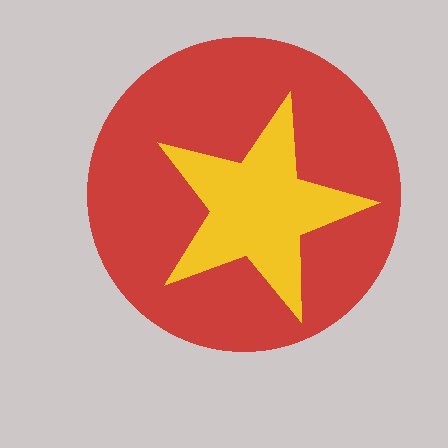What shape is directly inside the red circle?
The yellow star.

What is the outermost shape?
The red circle.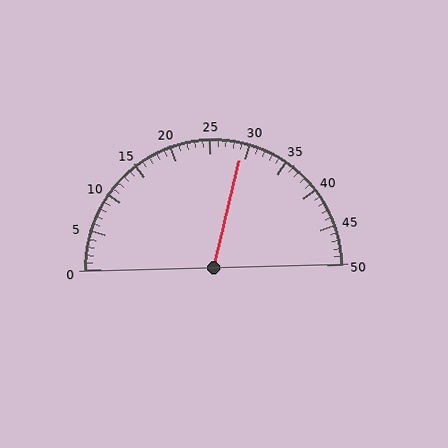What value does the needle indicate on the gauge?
The needle indicates approximately 29.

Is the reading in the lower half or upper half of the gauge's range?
The reading is in the upper half of the range (0 to 50).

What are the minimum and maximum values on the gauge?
The gauge ranges from 0 to 50.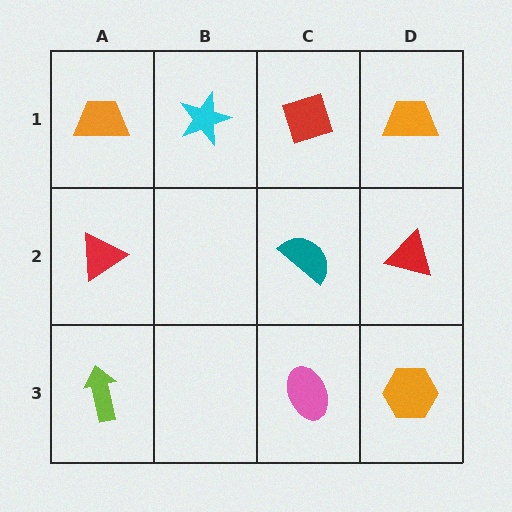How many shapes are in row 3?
3 shapes.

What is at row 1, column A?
An orange trapezoid.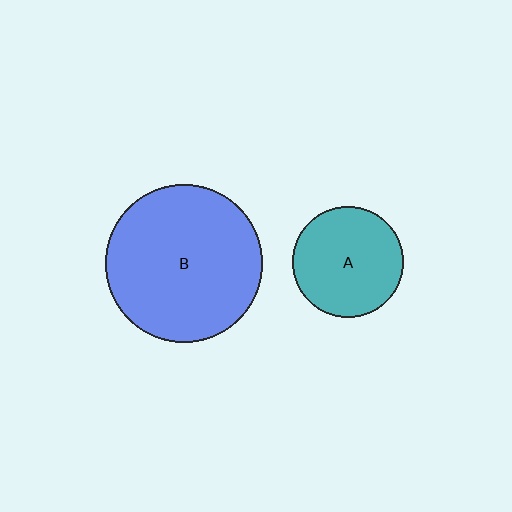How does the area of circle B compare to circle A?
Approximately 2.0 times.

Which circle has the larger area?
Circle B (blue).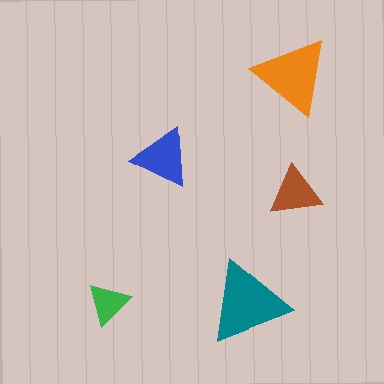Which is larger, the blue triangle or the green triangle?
The blue one.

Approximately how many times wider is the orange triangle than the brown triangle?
About 1.5 times wider.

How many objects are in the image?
There are 5 objects in the image.